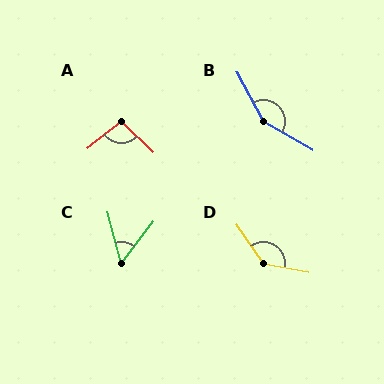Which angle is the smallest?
C, at approximately 52 degrees.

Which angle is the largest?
B, at approximately 148 degrees.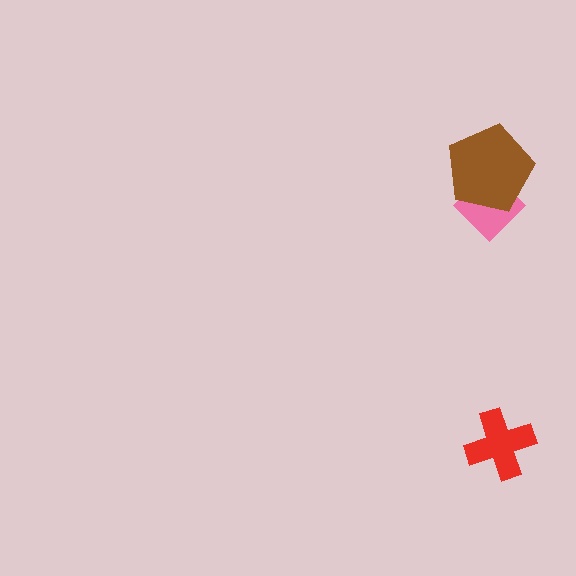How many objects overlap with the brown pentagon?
1 object overlaps with the brown pentagon.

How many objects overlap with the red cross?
0 objects overlap with the red cross.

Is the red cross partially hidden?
No, no other shape covers it.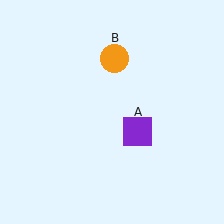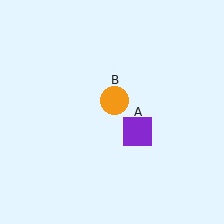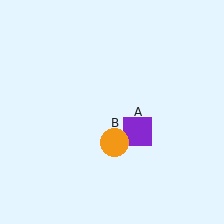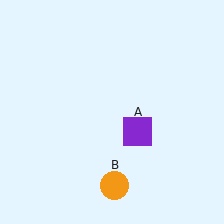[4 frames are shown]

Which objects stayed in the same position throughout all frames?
Purple square (object A) remained stationary.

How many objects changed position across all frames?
1 object changed position: orange circle (object B).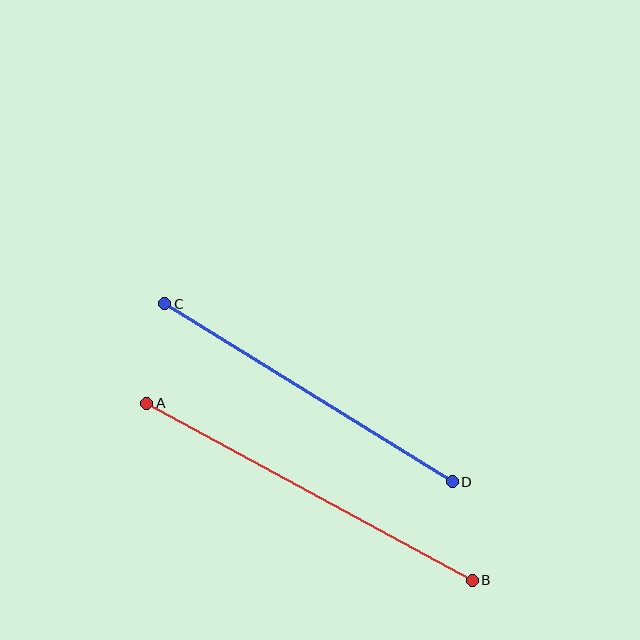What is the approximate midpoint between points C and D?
The midpoint is at approximately (309, 393) pixels.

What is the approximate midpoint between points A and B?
The midpoint is at approximately (309, 492) pixels.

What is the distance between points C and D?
The distance is approximately 338 pixels.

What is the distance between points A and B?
The distance is approximately 370 pixels.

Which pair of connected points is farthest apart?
Points A and B are farthest apart.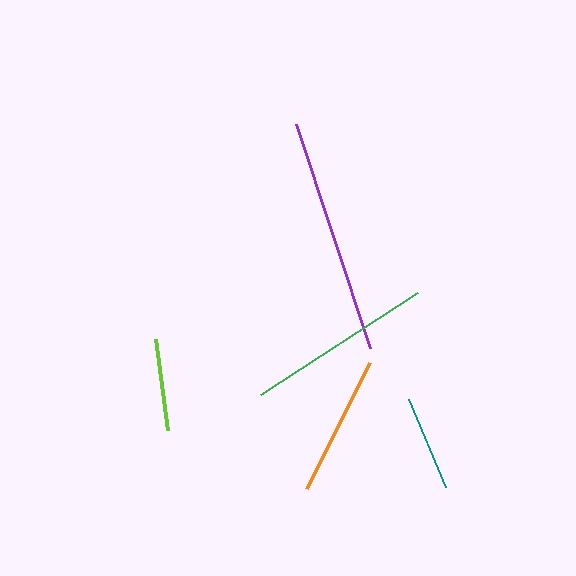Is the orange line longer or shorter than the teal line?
The orange line is longer than the teal line.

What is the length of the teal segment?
The teal segment is approximately 95 pixels long.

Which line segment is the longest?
The purple line is the longest at approximately 235 pixels.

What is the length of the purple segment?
The purple segment is approximately 235 pixels long.